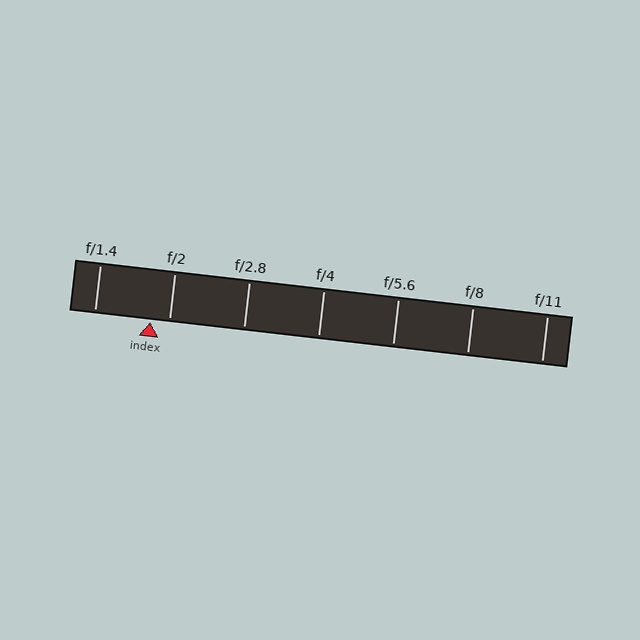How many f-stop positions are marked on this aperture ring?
There are 7 f-stop positions marked.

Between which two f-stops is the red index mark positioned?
The index mark is between f/1.4 and f/2.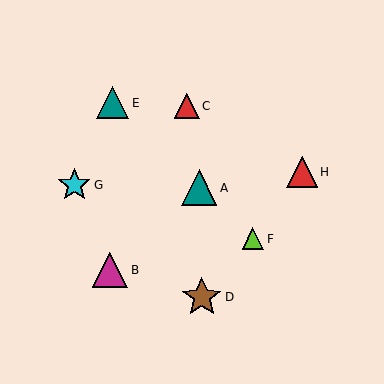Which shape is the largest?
The brown star (labeled D) is the largest.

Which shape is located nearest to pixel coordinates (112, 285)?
The magenta triangle (labeled B) at (110, 270) is nearest to that location.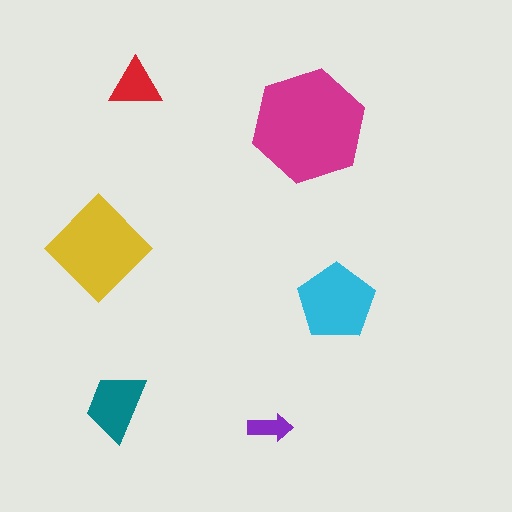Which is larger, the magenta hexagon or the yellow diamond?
The magenta hexagon.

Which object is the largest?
The magenta hexagon.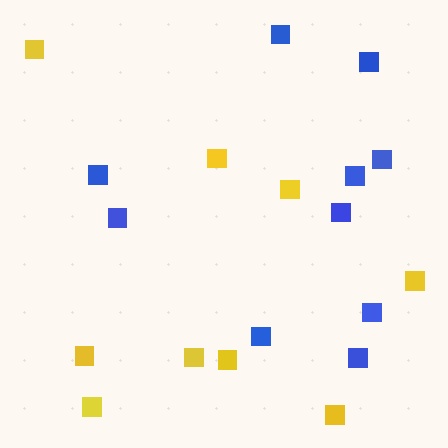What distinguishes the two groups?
There are 2 groups: one group of blue squares (10) and one group of yellow squares (9).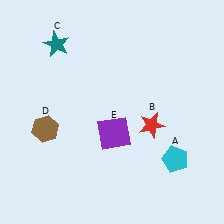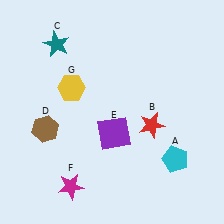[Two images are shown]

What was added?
A magenta star (F), a yellow hexagon (G) were added in Image 2.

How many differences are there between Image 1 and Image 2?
There are 2 differences between the two images.